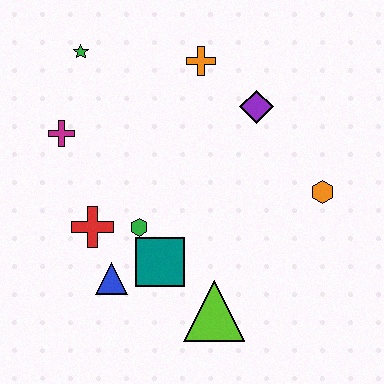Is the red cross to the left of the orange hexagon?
Yes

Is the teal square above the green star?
No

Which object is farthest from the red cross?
The orange hexagon is farthest from the red cross.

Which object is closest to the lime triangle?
The teal square is closest to the lime triangle.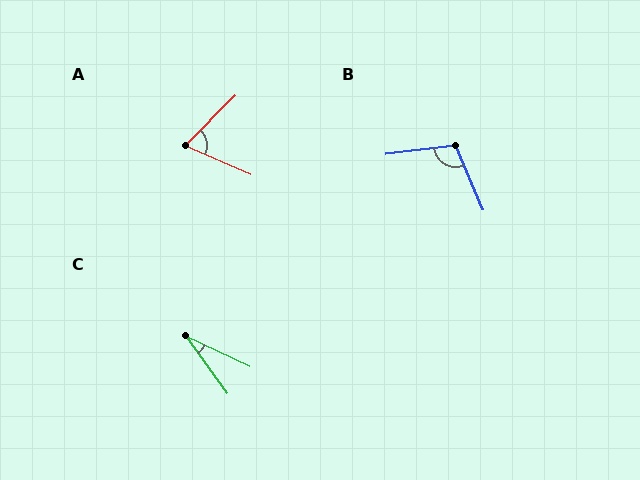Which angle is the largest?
B, at approximately 106 degrees.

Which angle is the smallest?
C, at approximately 29 degrees.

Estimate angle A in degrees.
Approximately 68 degrees.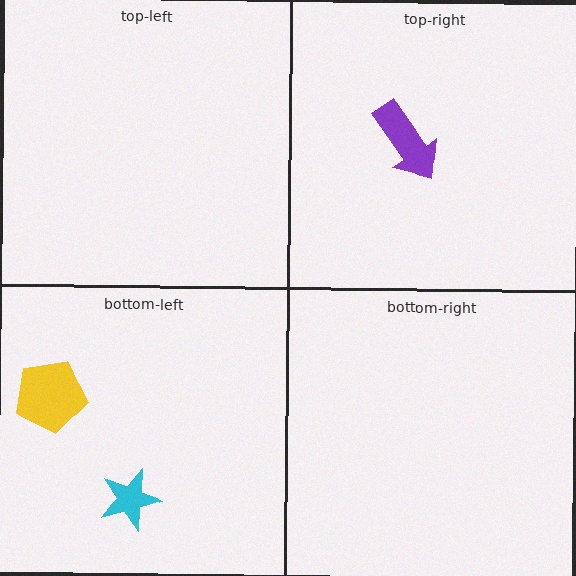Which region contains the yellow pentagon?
The bottom-left region.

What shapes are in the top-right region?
The purple arrow.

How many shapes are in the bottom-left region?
2.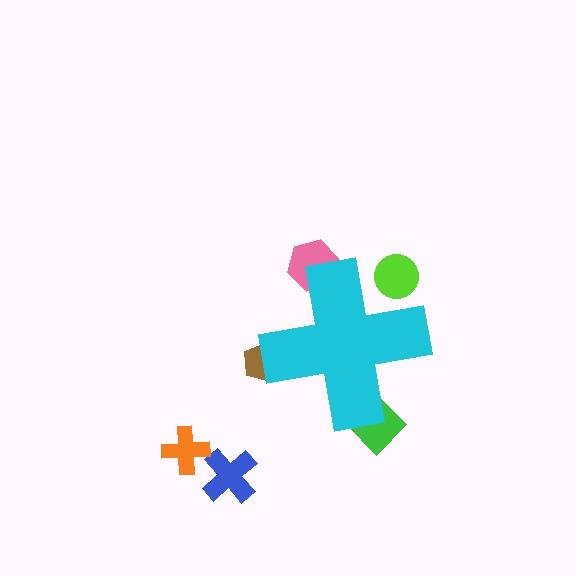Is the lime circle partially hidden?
Yes, the lime circle is partially hidden behind the cyan cross.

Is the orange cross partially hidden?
No, the orange cross is fully visible.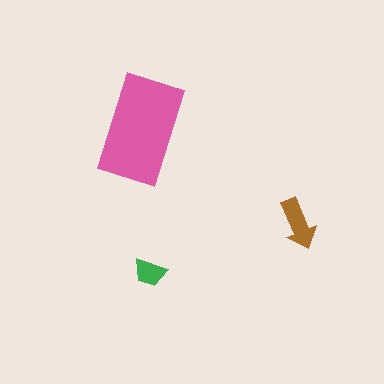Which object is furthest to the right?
The brown arrow is rightmost.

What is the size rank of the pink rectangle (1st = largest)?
1st.